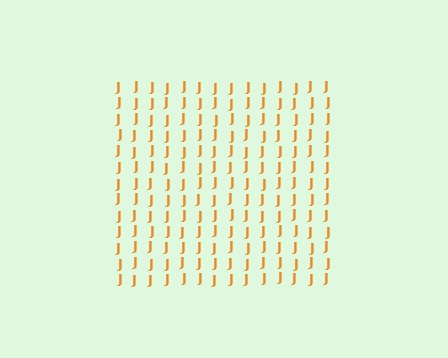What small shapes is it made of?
It is made of small letter J's.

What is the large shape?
The large shape is a square.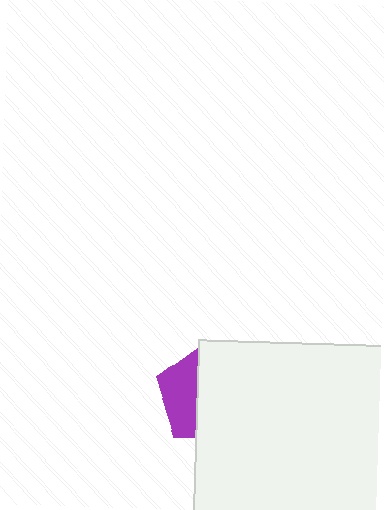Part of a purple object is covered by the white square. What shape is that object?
It is a pentagon.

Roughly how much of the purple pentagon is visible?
A small part of it is visible (roughly 37%).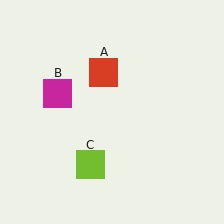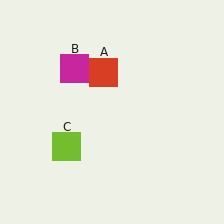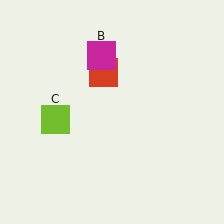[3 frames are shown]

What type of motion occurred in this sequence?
The magenta square (object B), lime square (object C) rotated clockwise around the center of the scene.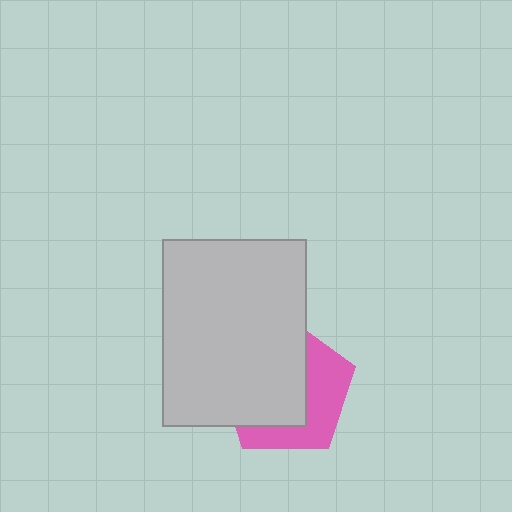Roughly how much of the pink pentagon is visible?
A small part of it is visible (roughly 41%).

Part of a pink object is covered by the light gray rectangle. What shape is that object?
It is a pentagon.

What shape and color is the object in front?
The object in front is a light gray rectangle.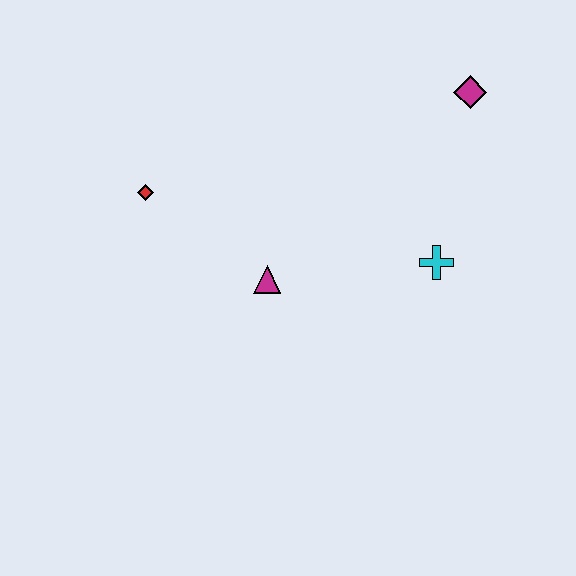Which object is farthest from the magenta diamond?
The red diamond is farthest from the magenta diamond.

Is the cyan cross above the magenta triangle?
Yes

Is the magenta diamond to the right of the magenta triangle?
Yes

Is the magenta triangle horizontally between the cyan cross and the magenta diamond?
No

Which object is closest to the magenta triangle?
The red diamond is closest to the magenta triangle.